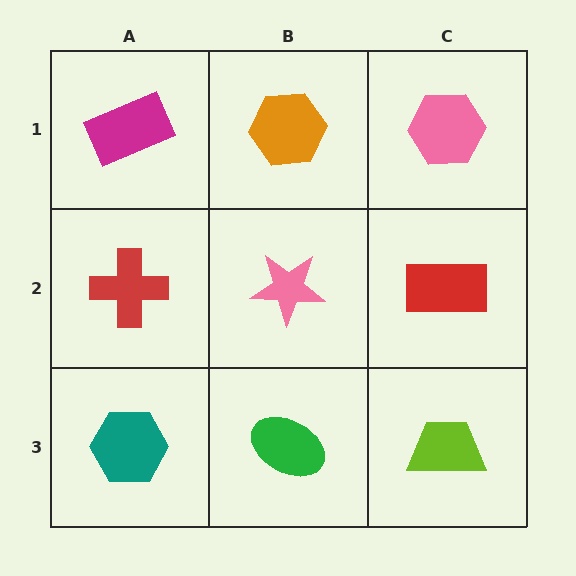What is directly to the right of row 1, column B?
A pink hexagon.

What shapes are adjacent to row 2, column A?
A magenta rectangle (row 1, column A), a teal hexagon (row 3, column A), a pink star (row 2, column B).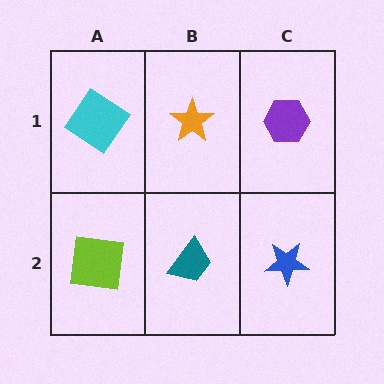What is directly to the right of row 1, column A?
An orange star.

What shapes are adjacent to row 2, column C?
A purple hexagon (row 1, column C), a teal trapezoid (row 2, column B).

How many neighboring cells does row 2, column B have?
3.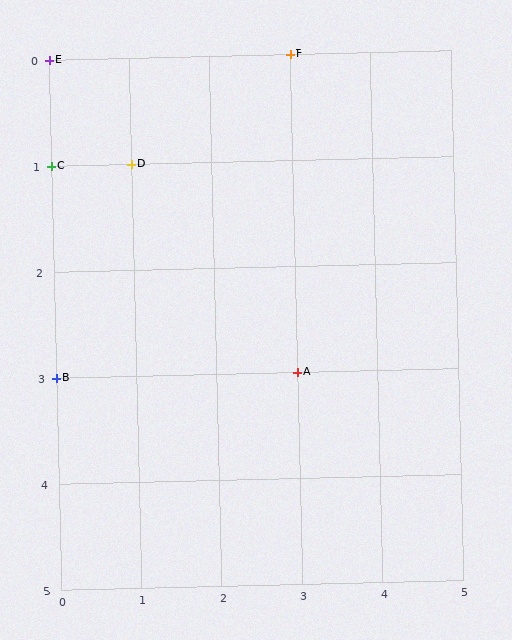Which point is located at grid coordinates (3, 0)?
Point F is at (3, 0).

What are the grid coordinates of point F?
Point F is at grid coordinates (3, 0).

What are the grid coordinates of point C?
Point C is at grid coordinates (0, 1).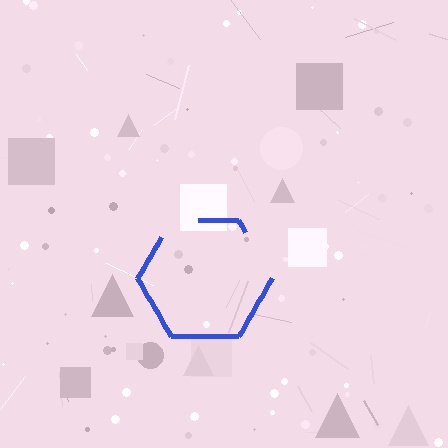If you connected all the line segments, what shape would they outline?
They would outline a hexagon.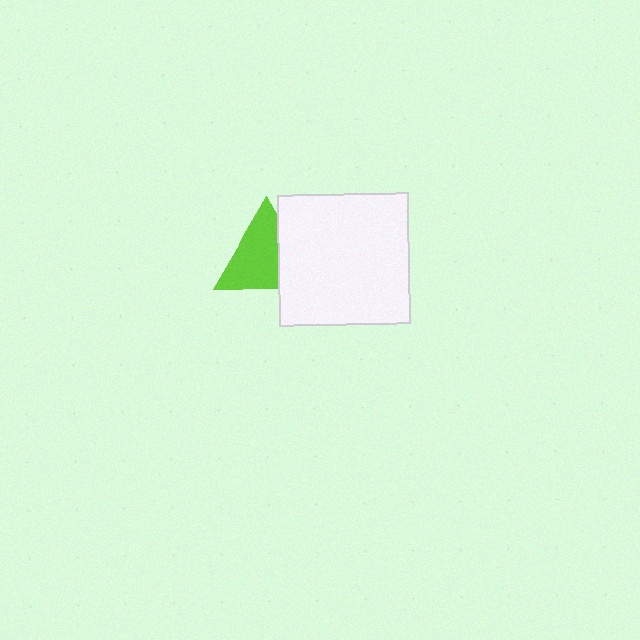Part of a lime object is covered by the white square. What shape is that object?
It is a triangle.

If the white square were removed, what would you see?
You would see the complete lime triangle.